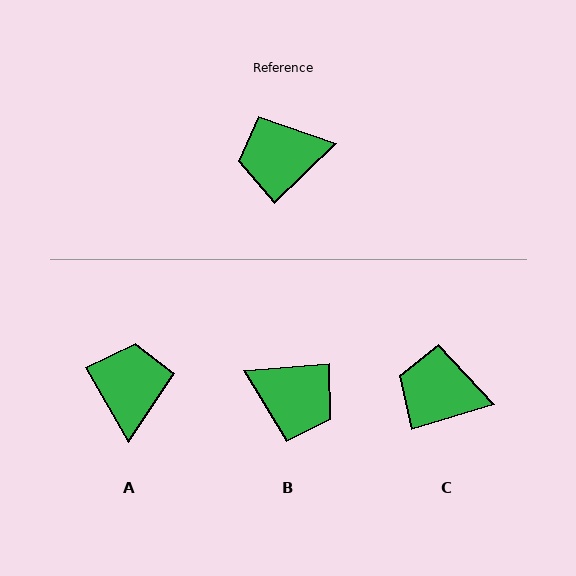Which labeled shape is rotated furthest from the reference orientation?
B, about 140 degrees away.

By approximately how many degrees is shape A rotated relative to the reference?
Approximately 105 degrees clockwise.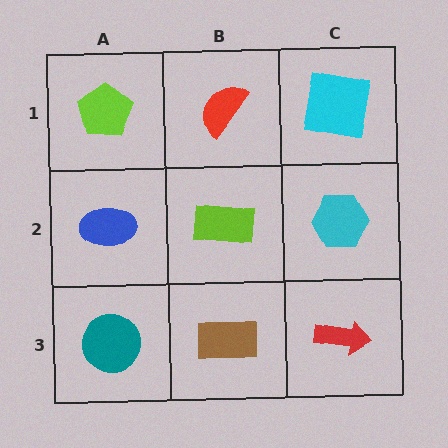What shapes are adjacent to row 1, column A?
A blue ellipse (row 2, column A), a red semicircle (row 1, column B).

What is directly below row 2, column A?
A teal circle.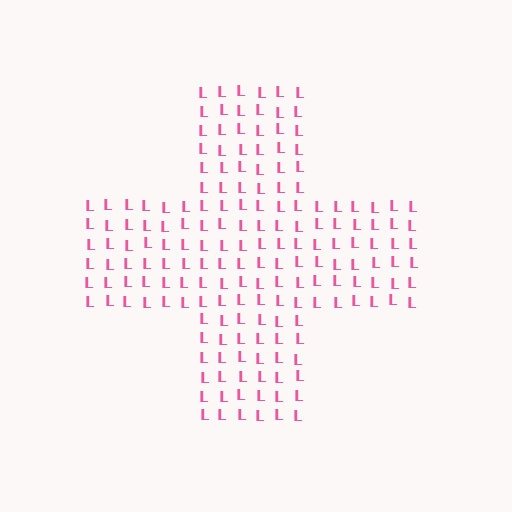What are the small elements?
The small elements are letter L's.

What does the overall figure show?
The overall figure shows a cross.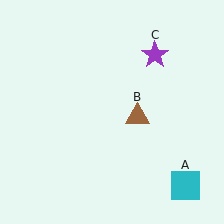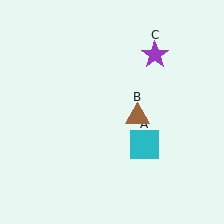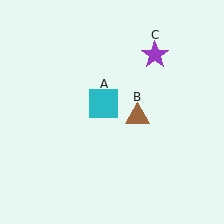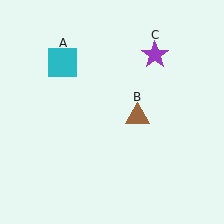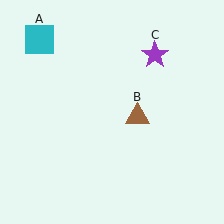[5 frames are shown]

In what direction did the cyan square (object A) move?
The cyan square (object A) moved up and to the left.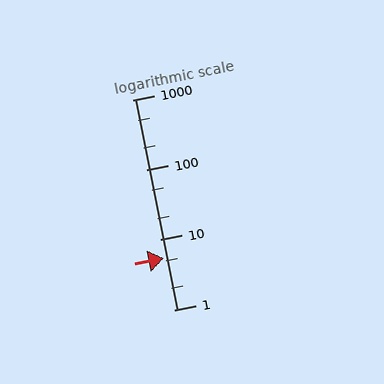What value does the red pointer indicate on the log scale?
The pointer indicates approximately 5.4.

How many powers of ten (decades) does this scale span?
The scale spans 3 decades, from 1 to 1000.